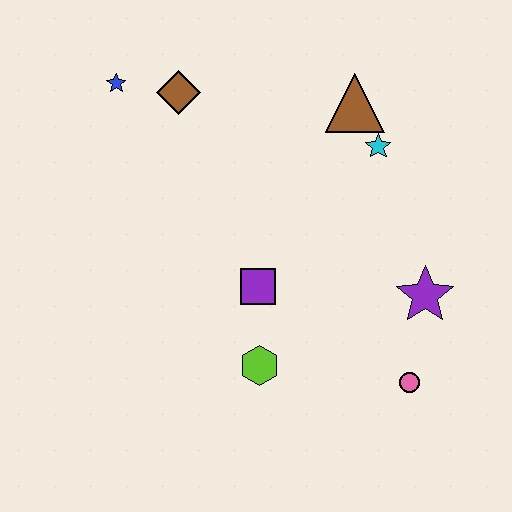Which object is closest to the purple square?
The lime hexagon is closest to the purple square.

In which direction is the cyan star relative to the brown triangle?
The cyan star is below the brown triangle.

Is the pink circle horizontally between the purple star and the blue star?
Yes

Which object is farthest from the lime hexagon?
The blue star is farthest from the lime hexagon.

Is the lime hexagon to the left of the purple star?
Yes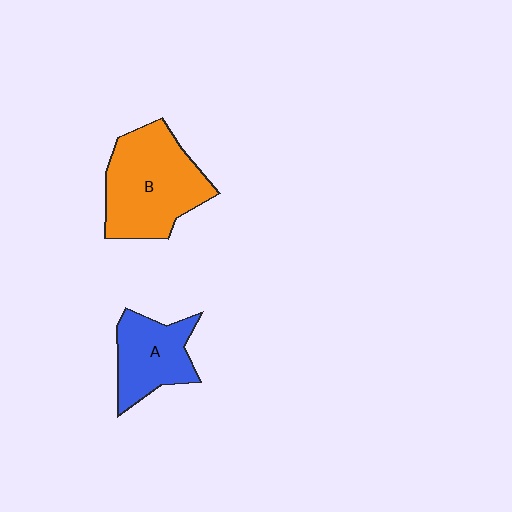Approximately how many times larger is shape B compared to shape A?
Approximately 1.6 times.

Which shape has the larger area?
Shape B (orange).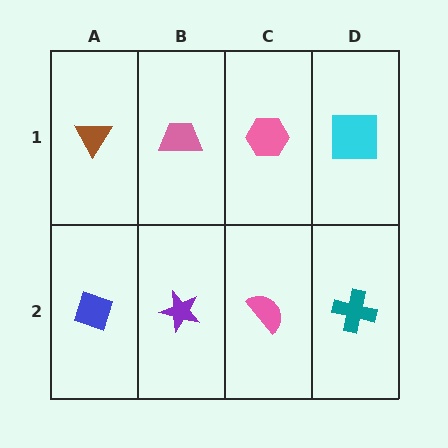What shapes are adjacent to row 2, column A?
A brown triangle (row 1, column A), a purple star (row 2, column B).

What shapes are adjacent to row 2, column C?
A pink hexagon (row 1, column C), a purple star (row 2, column B), a teal cross (row 2, column D).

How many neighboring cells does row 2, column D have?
2.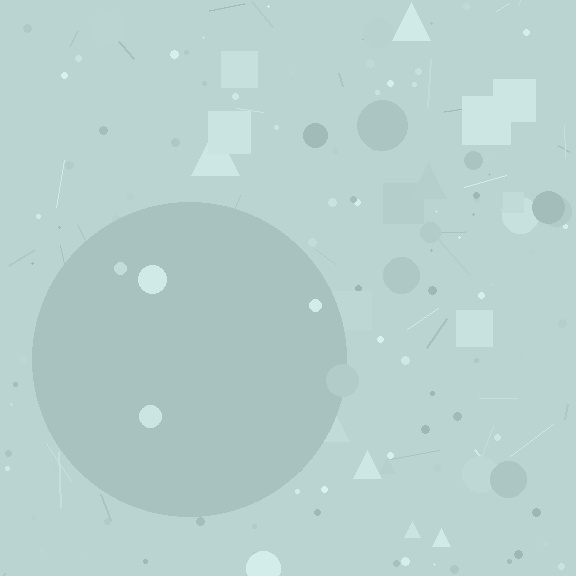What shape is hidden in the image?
A circle is hidden in the image.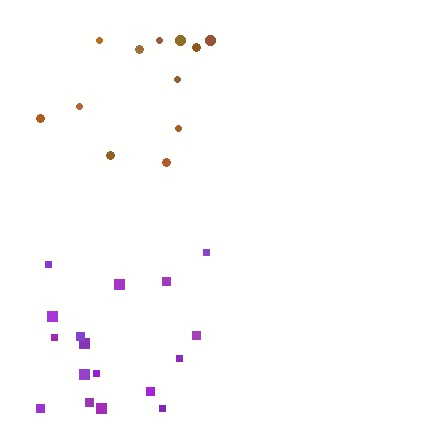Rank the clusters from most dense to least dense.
brown, purple.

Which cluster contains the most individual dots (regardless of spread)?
Purple (17).